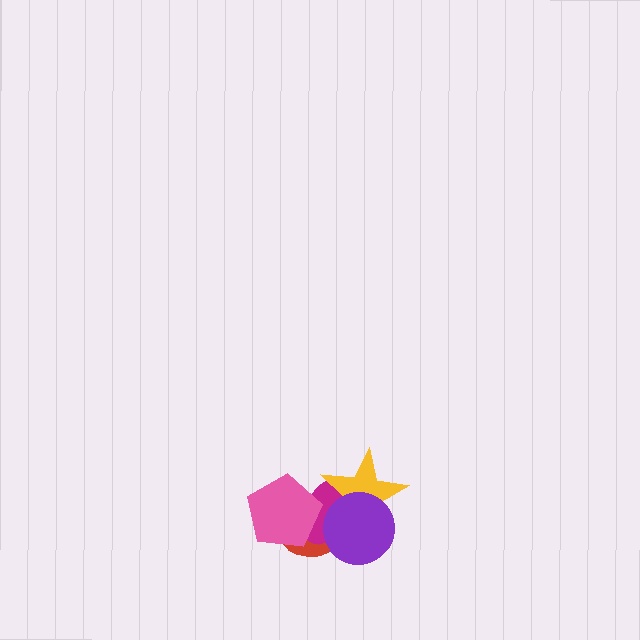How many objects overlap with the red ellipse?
4 objects overlap with the red ellipse.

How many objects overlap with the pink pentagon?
2 objects overlap with the pink pentagon.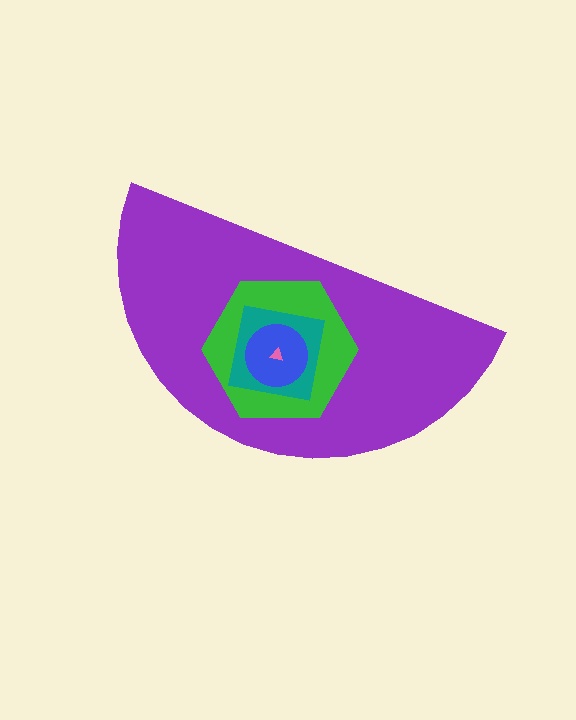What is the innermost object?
The pink triangle.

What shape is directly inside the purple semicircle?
The green hexagon.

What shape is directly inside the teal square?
The blue circle.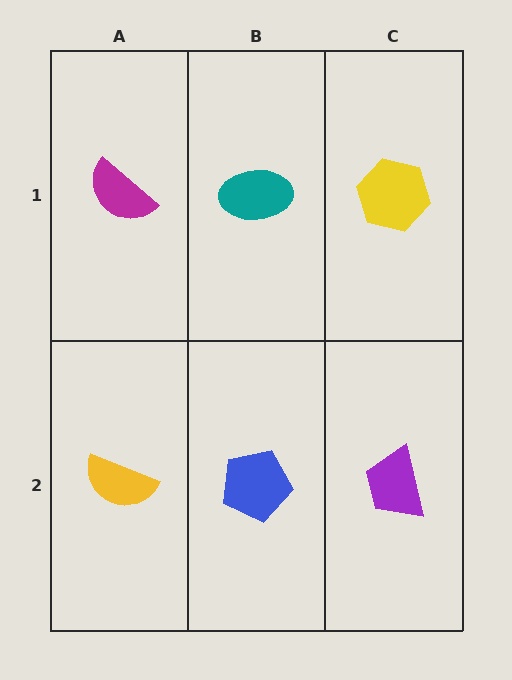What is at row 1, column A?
A magenta semicircle.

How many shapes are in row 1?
3 shapes.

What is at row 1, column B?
A teal ellipse.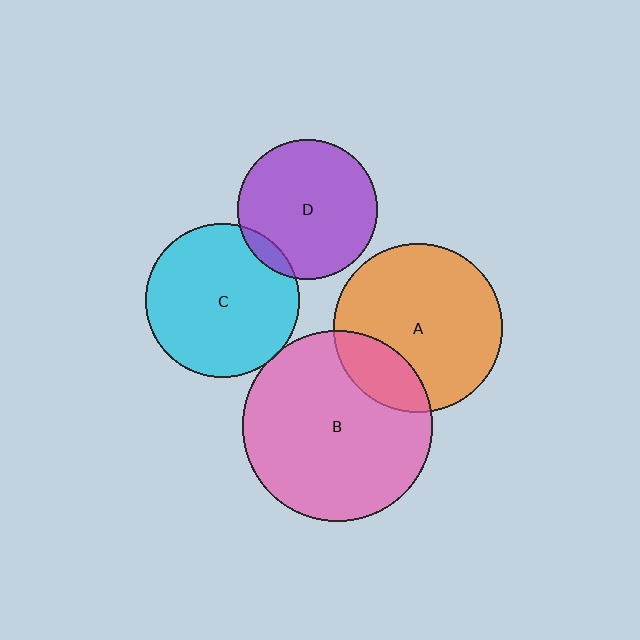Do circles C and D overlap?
Yes.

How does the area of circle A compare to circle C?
Approximately 1.2 times.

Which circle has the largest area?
Circle B (pink).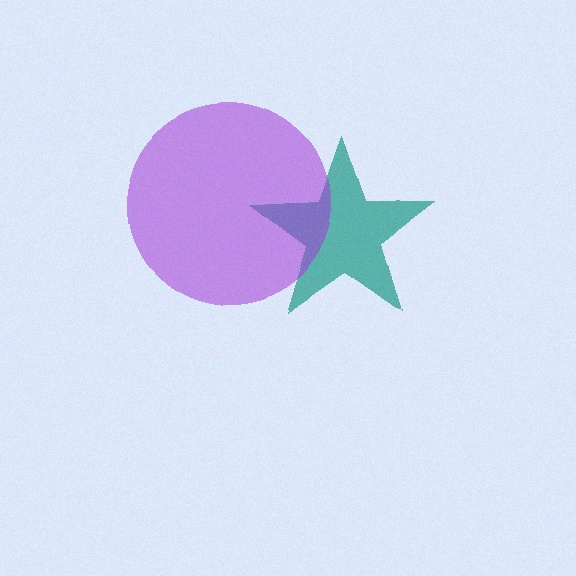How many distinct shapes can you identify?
There are 2 distinct shapes: a teal star, a purple circle.